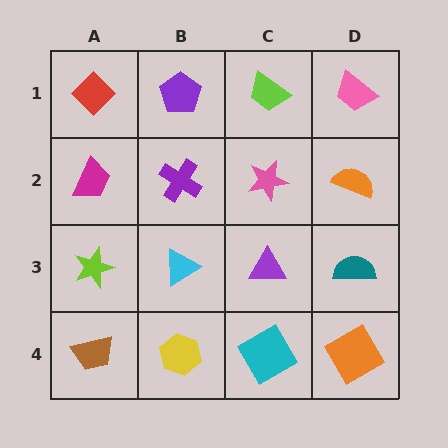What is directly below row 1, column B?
A purple cross.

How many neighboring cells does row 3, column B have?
4.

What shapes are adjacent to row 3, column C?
A pink star (row 2, column C), a cyan diamond (row 4, column C), a cyan triangle (row 3, column B), a teal semicircle (row 3, column D).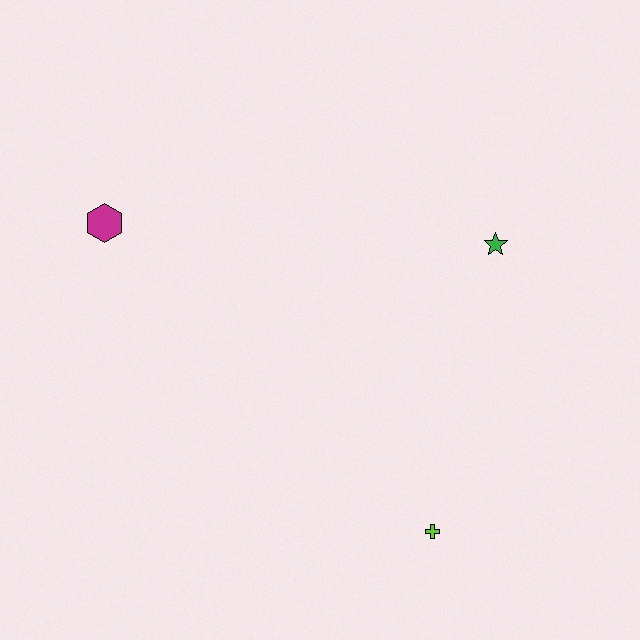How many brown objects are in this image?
There are no brown objects.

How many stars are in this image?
There is 1 star.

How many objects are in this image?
There are 3 objects.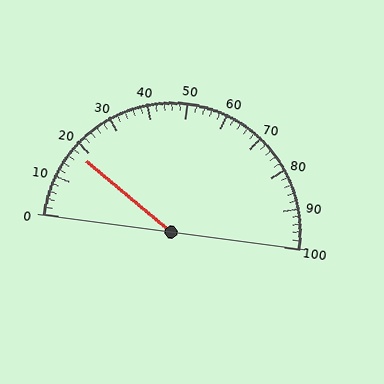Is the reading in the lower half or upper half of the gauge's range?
The reading is in the lower half of the range (0 to 100).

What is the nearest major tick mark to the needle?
The nearest major tick mark is 20.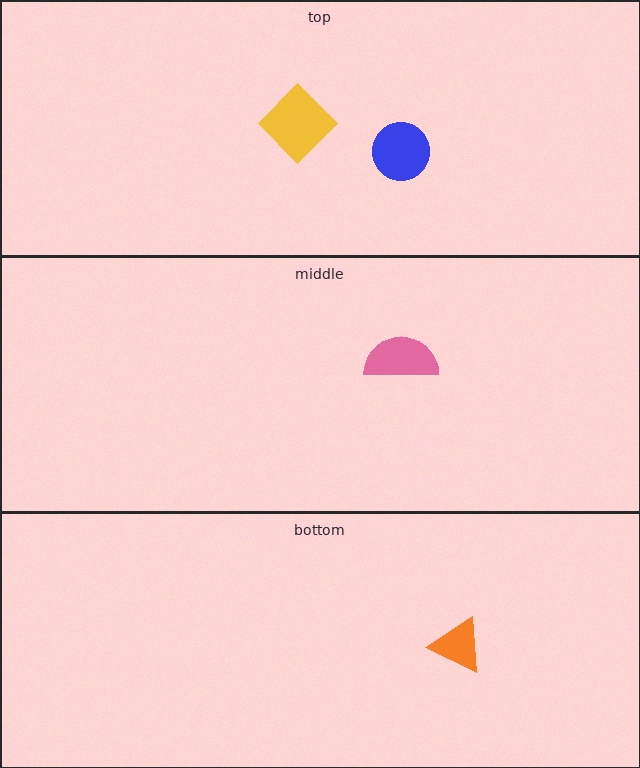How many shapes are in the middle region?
1.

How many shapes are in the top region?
2.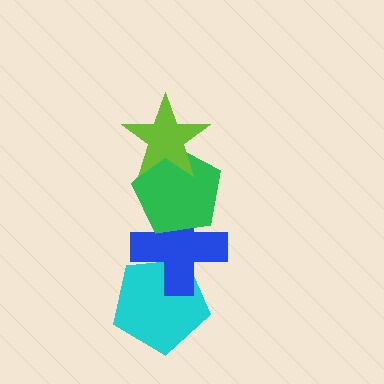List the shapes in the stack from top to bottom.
From top to bottom: the lime star, the green pentagon, the blue cross, the cyan pentagon.